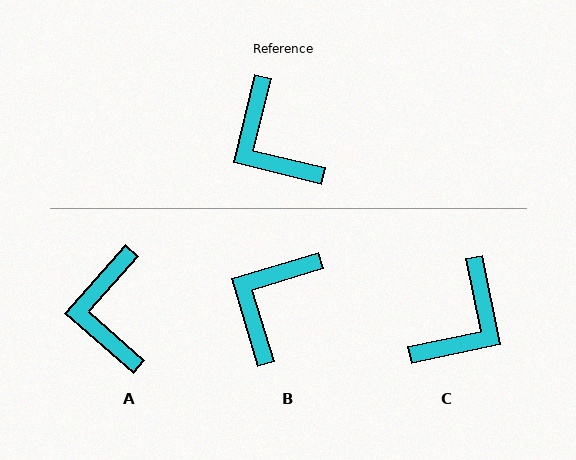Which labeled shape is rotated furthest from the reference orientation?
C, about 115 degrees away.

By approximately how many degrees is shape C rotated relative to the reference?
Approximately 115 degrees counter-clockwise.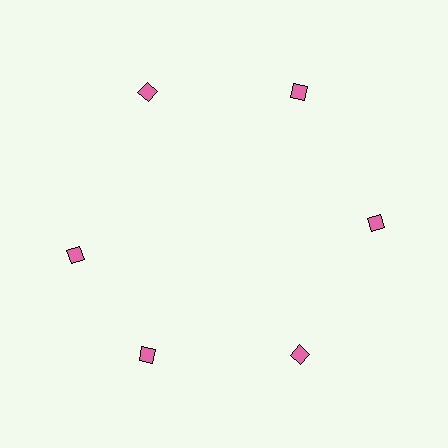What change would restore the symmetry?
The symmetry would be restored by rotating it back into even spacing with its neighbors so that all 6 diamonds sit at equal angles and equal distance from the center.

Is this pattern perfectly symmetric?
No. The 6 pink diamonds are arranged in a ring, but one element near the 9 o'clock position is rotated out of alignment along the ring, breaking the 6-fold rotational symmetry.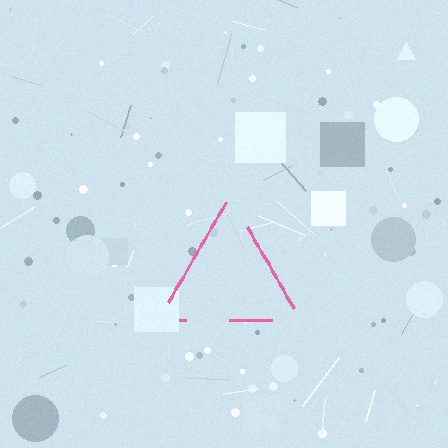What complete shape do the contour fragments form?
The contour fragments form a triangle.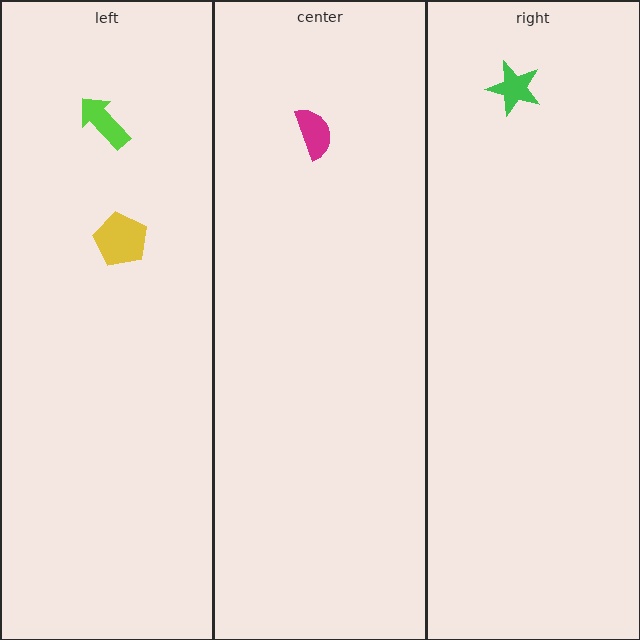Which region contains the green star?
The right region.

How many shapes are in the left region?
2.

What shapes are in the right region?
The green star.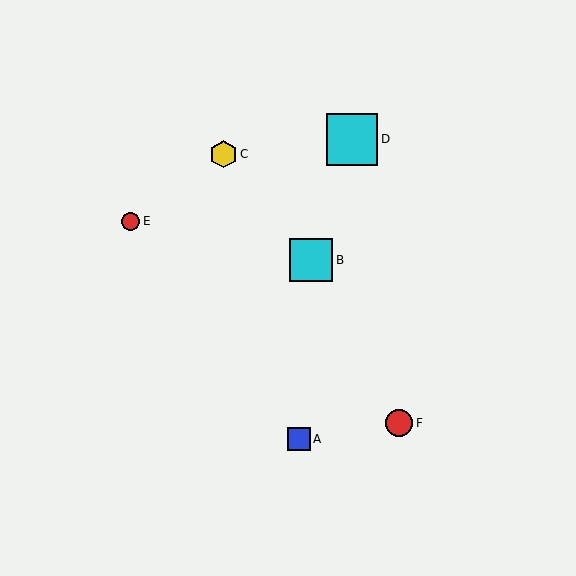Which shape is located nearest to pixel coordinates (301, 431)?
The blue square (labeled A) at (299, 439) is nearest to that location.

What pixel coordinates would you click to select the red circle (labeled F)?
Click at (399, 423) to select the red circle F.